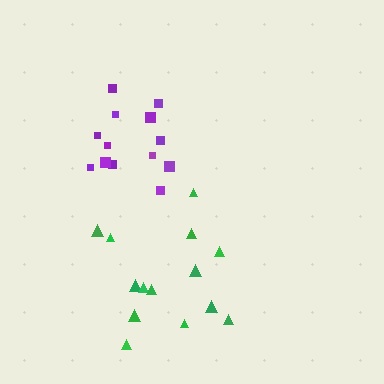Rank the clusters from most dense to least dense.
purple, green.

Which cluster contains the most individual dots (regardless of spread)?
Green (14).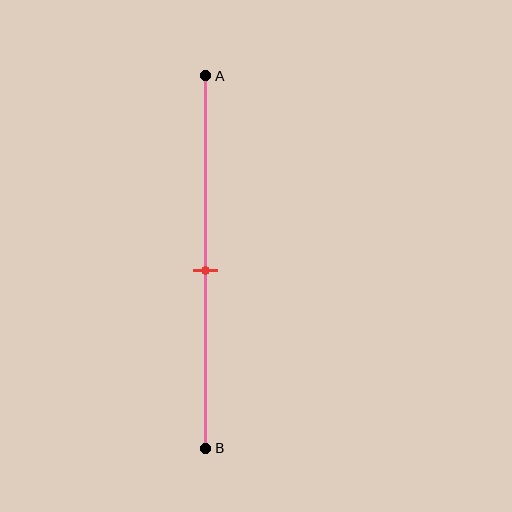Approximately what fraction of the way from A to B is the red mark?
The red mark is approximately 50% of the way from A to B.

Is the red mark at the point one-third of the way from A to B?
No, the mark is at about 50% from A, not at the 33% one-third point.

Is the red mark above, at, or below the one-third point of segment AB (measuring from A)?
The red mark is below the one-third point of segment AB.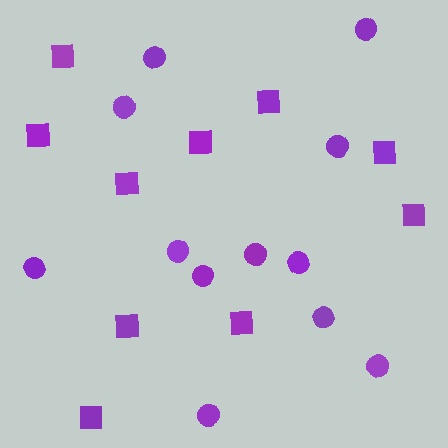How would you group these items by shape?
There are 2 groups: one group of circles (12) and one group of squares (10).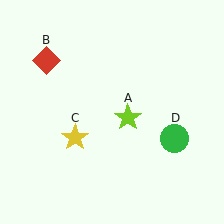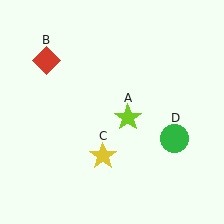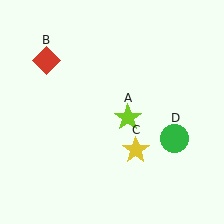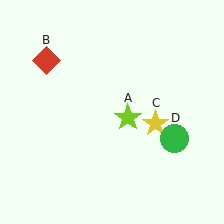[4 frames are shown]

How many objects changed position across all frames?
1 object changed position: yellow star (object C).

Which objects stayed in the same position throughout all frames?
Lime star (object A) and red diamond (object B) and green circle (object D) remained stationary.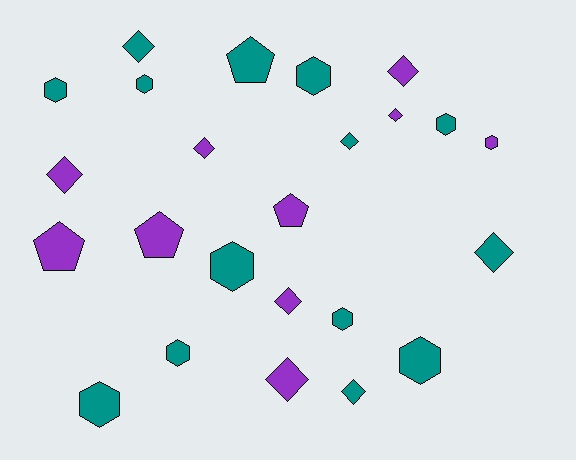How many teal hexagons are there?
There are 9 teal hexagons.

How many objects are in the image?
There are 24 objects.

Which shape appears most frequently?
Hexagon, with 10 objects.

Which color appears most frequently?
Teal, with 14 objects.